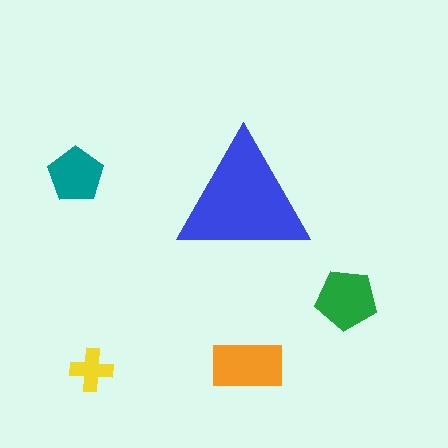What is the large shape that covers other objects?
A blue triangle.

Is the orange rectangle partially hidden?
No, the orange rectangle is fully visible.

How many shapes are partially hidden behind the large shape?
0 shapes are partially hidden.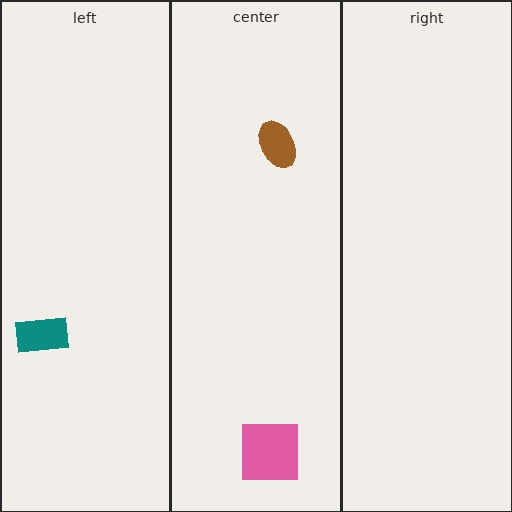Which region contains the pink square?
The center region.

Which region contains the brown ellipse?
The center region.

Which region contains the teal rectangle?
The left region.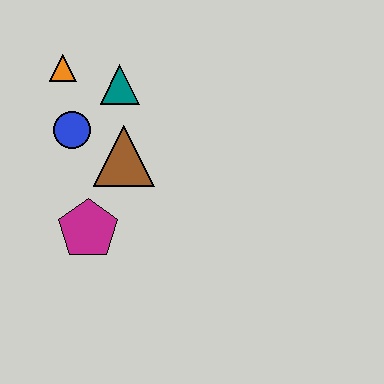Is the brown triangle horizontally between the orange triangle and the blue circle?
No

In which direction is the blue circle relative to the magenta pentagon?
The blue circle is above the magenta pentagon.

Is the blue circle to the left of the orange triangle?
No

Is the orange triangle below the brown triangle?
No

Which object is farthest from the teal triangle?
The magenta pentagon is farthest from the teal triangle.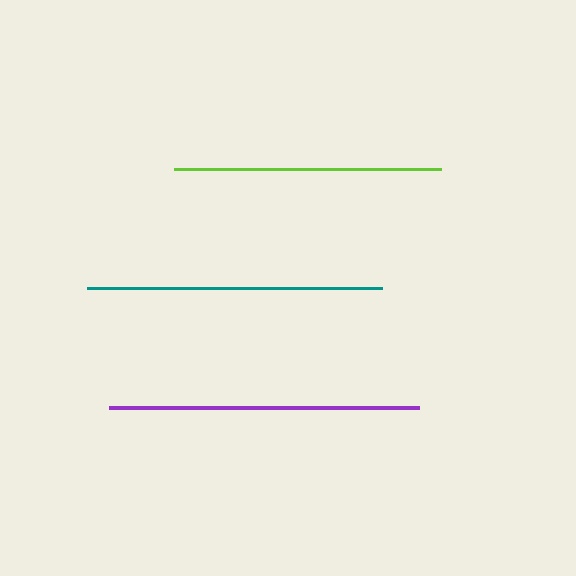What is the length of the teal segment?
The teal segment is approximately 295 pixels long.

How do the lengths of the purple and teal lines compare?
The purple and teal lines are approximately the same length.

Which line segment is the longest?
The purple line is the longest at approximately 310 pixels.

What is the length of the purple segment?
The purple segment is approximately 310 pixels long.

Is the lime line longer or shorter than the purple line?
The purple line is longer than the lime line.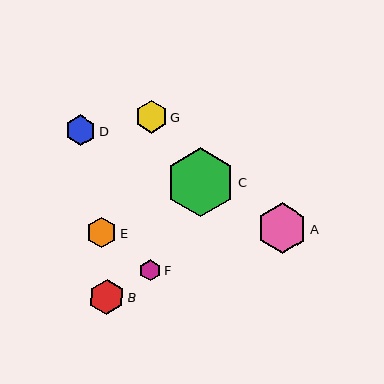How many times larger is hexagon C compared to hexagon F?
Hexagon C is approximately 3.3 times the size of hexagon F.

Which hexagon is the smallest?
Hexagon F is the smallest with a size of approximately 21 pixels.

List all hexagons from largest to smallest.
From largest to smallest: C, A, B, G, E, D, F.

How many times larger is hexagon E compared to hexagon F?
Hexagon E is approximately 1.5 times the size of hexagon F.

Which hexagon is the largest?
Hexagon C is the largest with a size of approximately 69 pixels.